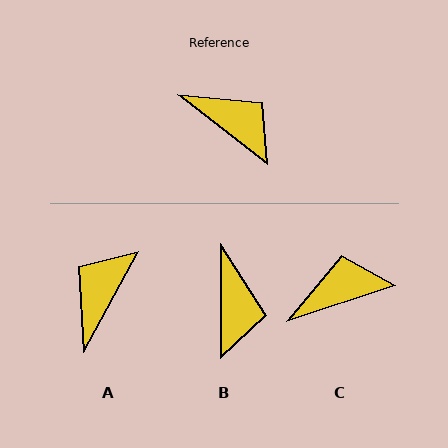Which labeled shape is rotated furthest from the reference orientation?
A, about 99 degrees away.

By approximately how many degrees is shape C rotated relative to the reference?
Approximately 56 degrees counter-clockwise.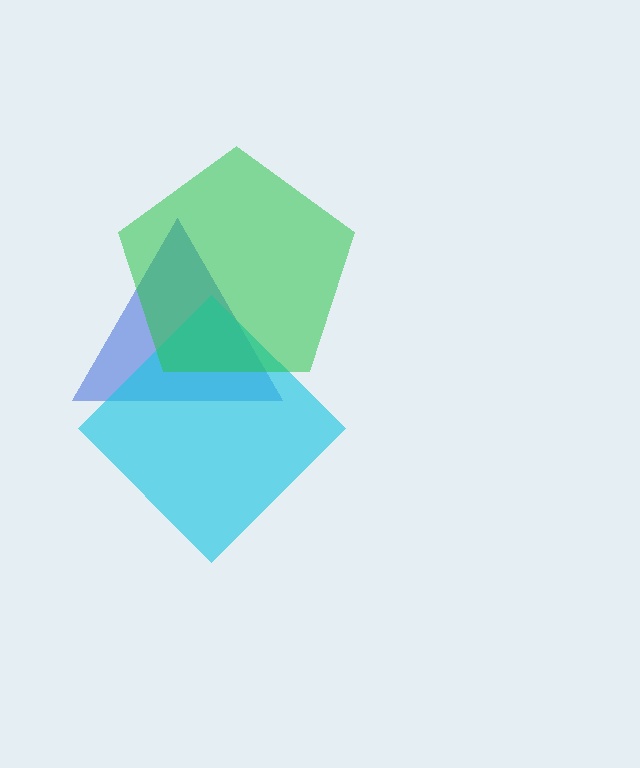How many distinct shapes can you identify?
There are 3 distinct shapes: a blue triangle, a cyan diamond, a green pentagon.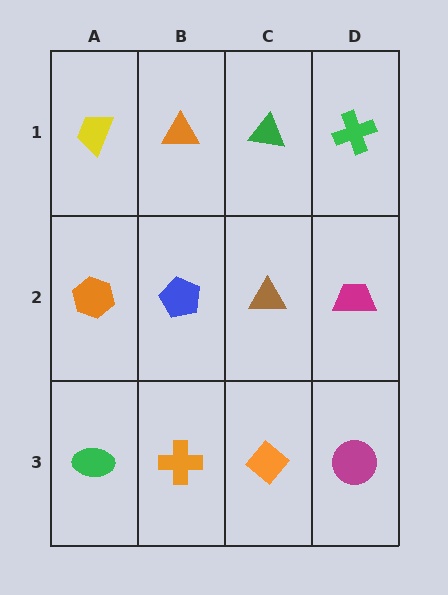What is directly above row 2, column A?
A yellow trapezoid.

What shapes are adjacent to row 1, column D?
A magenta trapezoid (row 2, column D), a green triangle (row 1, column C).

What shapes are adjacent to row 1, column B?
A blue pentagon (row 2, column B), a yellow trapezoid (row 1, column A), a green triangle (row 1, column C).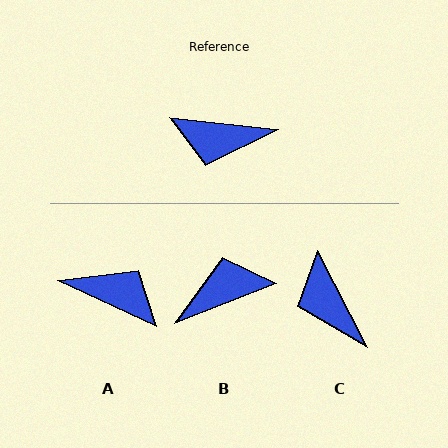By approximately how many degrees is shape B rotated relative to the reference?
Approximately 152 degrees clockwise.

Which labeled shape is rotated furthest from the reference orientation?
A, about 161 degrees away.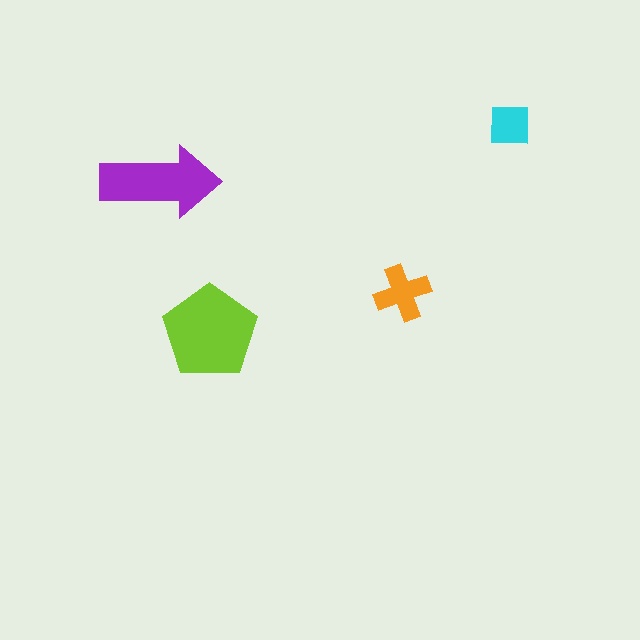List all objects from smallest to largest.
The cyan square, the orange cross, the purple arrow, the lime pentagon.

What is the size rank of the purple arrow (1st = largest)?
2nd.